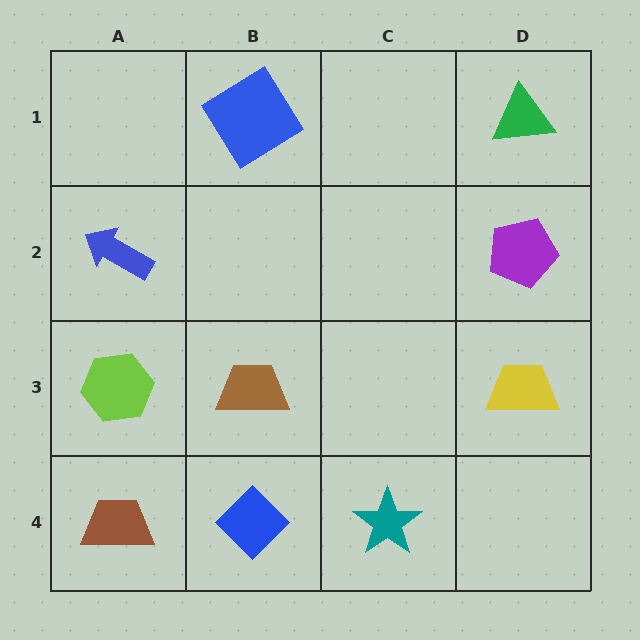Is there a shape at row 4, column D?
No, that cell is empty.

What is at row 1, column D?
A green triangle.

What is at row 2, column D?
A purple pentagon.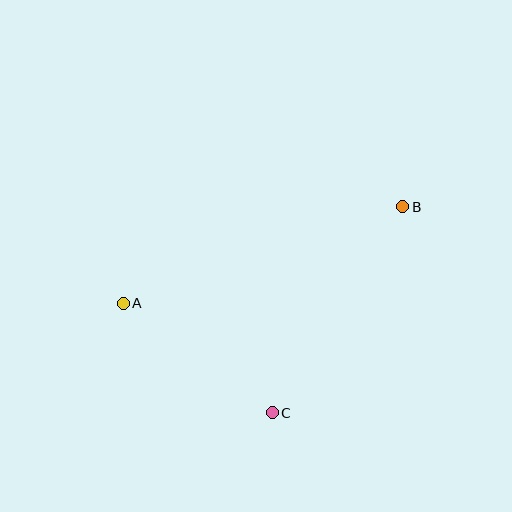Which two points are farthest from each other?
Points A and B are farthest from each other.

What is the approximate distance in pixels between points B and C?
The distance between B and C is approximately 244 pixels.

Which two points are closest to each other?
Points A and C are closest to each other.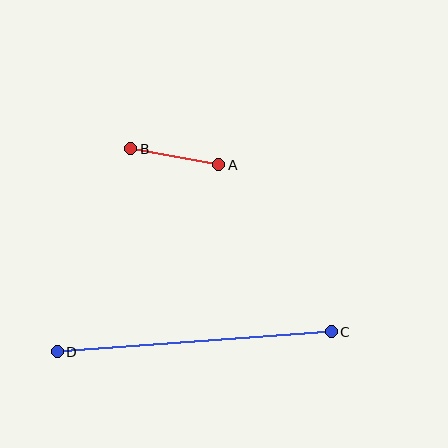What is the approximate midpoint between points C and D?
The midpoint is at approximately (194, 342) pixels.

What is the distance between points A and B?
The distance is approximately 90 pixels.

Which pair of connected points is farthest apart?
Points C and D are farthest apart.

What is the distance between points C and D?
The distance is approximately 274 pixels.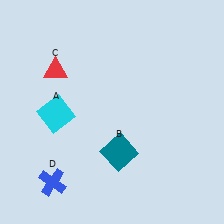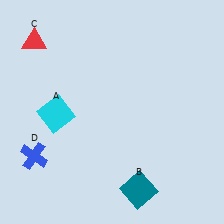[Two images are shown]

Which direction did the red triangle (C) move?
The red triangle (C) moved up.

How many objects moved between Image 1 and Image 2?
3 objects moved between the two images.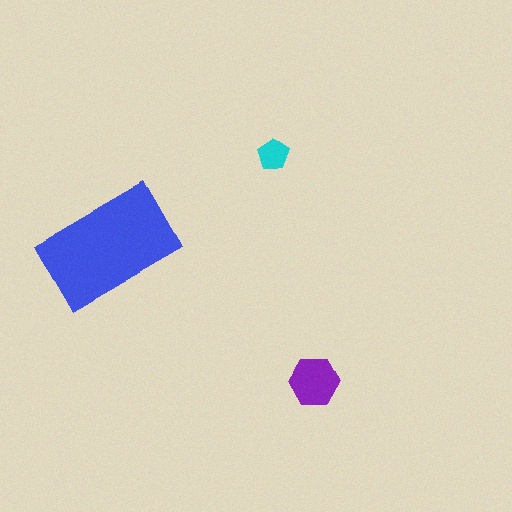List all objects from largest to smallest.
The blue rectangle, the purple hexagon, the cyan pentagon.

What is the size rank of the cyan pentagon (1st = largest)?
3rd.